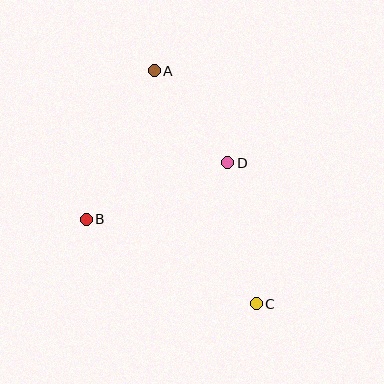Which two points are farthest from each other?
Points A and C are farthest from each other.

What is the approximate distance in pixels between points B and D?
The distance between B and D is approximately 153 pixels.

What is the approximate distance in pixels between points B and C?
The distance between B and C is approximately 190 pixels.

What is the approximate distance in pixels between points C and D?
The distance between C and D is approximately 144 pixels.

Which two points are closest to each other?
Points A and D are closest to each other.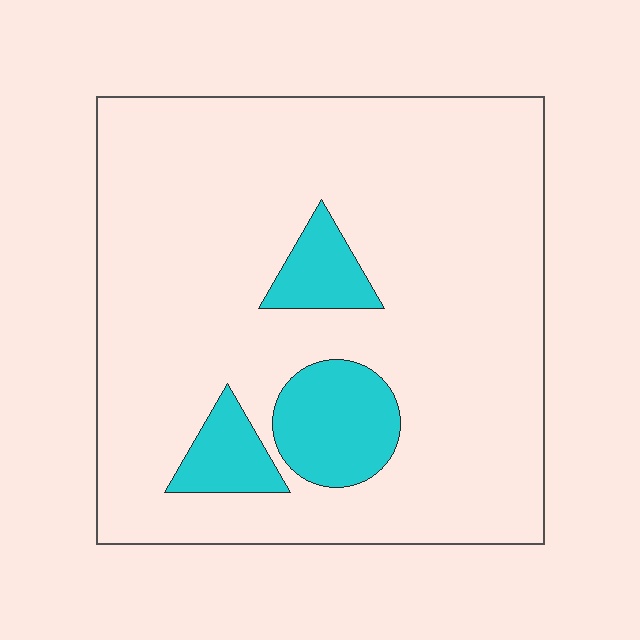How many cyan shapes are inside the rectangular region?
3.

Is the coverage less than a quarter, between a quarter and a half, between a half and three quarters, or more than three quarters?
Less than a quarter.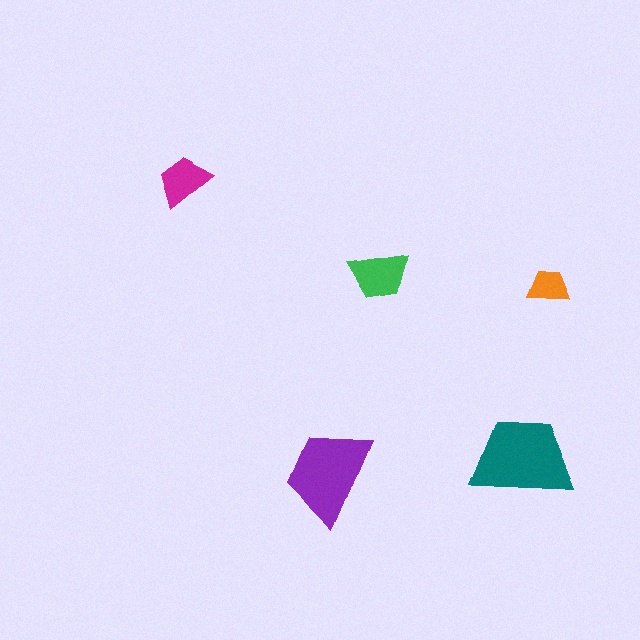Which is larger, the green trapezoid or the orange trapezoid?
The green one.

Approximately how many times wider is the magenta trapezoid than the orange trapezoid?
About 1.5 times wider.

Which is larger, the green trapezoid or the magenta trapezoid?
The green one.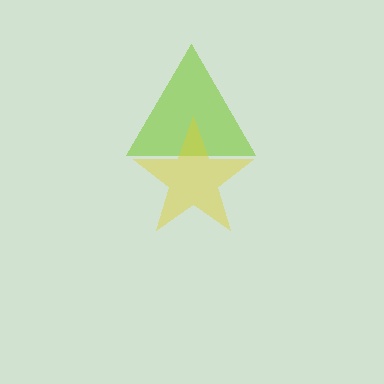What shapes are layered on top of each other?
The layered shapes are: a lime triangle, a yellow star.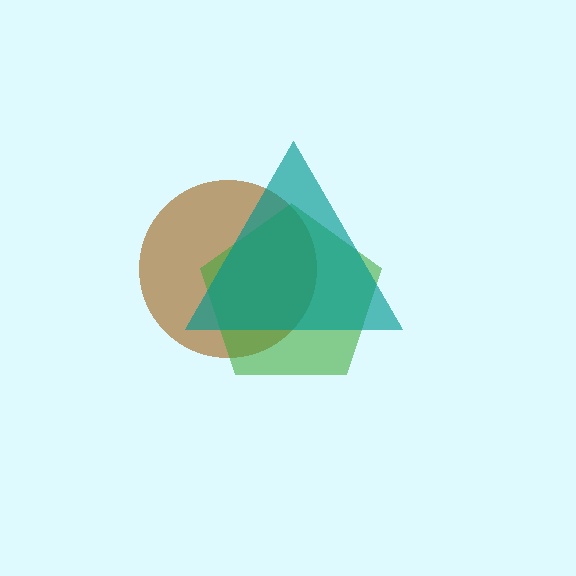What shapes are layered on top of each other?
The layered shapes are: a brown circle, a green pentagon, a teal triangle.